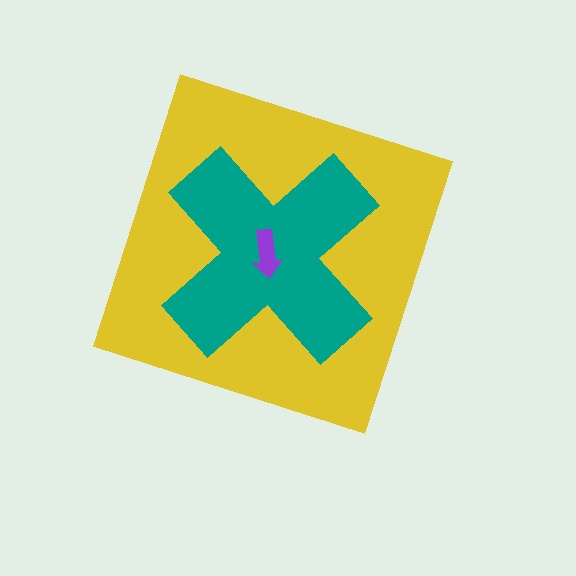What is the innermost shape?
The purple arrow.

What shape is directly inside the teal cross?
The purple arrow.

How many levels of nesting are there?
3.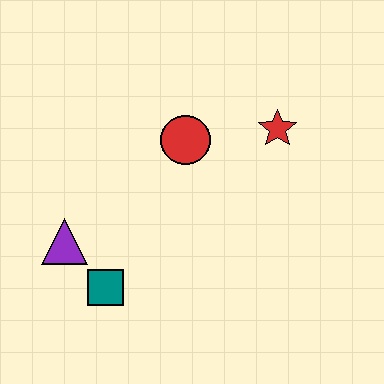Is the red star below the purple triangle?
No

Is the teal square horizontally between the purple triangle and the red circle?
Yes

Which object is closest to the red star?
The red circle is closest to the red star.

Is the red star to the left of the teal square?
No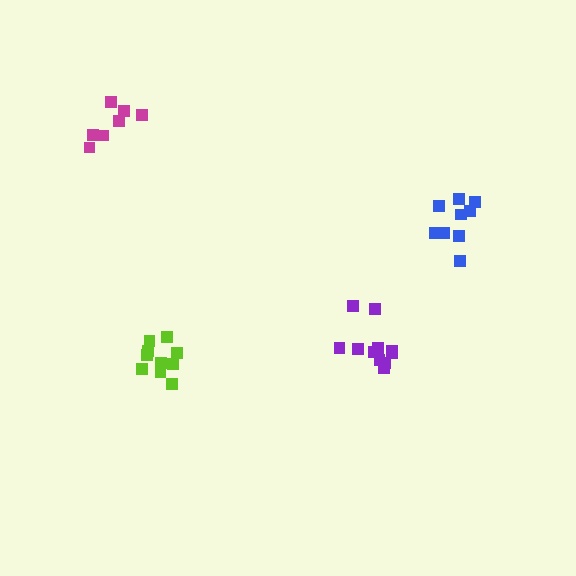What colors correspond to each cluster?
The clusters are colored: magenta, purple, blue, lime.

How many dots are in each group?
Group 1: 7 dots, Group 2: 11 dots, Group 3: 9 dots, Group 4: 10 dots (37 total).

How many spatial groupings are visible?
There are 4 spatial groupings.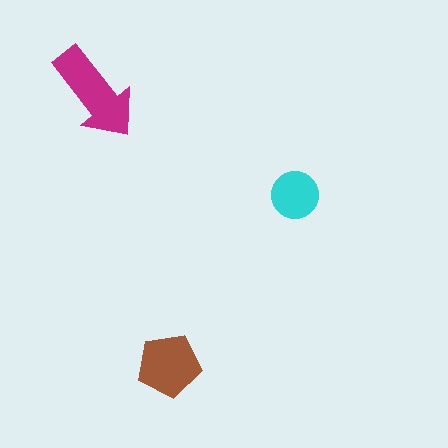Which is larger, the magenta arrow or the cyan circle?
The magenta arrow.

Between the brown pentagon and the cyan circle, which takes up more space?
The brown pentagon.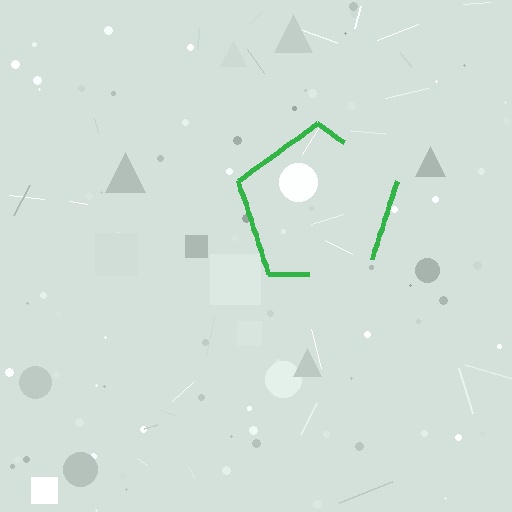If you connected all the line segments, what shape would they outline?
They would outline a pentagon.